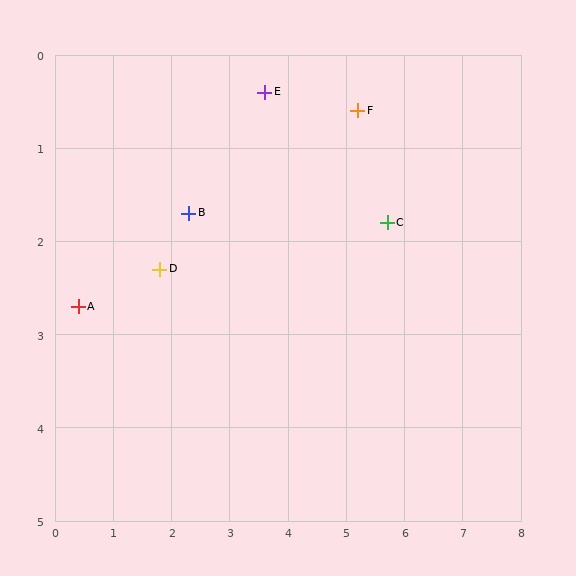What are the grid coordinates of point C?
Point C is at approximately (5.7, 1.8).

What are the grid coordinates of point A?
Point A is at approximately (0.4, 2.7).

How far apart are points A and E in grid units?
Points A and E are about 3.9 grid units apart.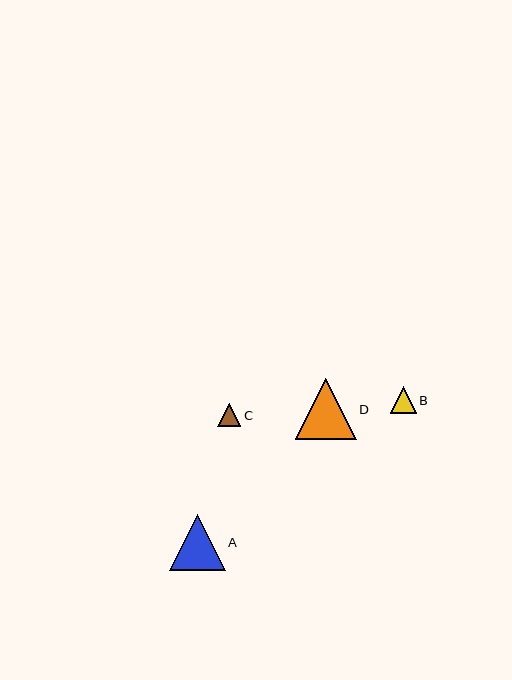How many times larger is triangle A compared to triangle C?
Triangle A is approximately 2.4 times the size of triangle C.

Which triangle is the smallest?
Triangle C is the smallest with a size of approximately 23 pixels.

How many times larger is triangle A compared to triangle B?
Triangle A is approximately 2.1 times the size of triangle B.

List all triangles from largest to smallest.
From largest to smallest: D, A, B, C.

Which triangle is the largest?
Triangle D is the largest with a size of approximately 61 pixels.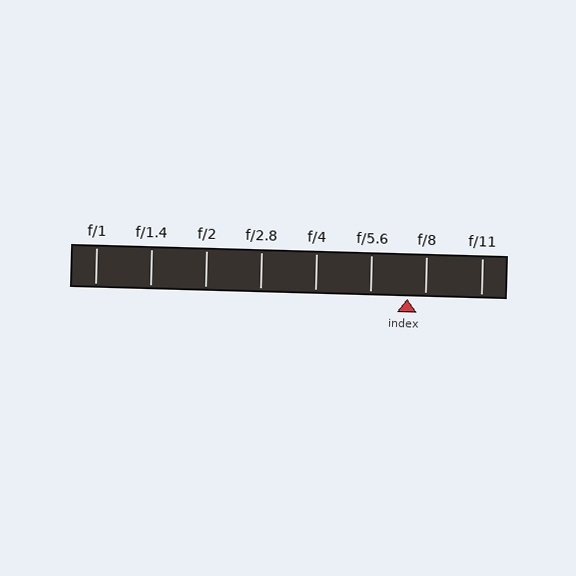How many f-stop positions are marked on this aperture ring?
There are 8 f-stop positions marked.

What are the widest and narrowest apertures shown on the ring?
The widest aperture shown is f/1 and the narrowest is f/11.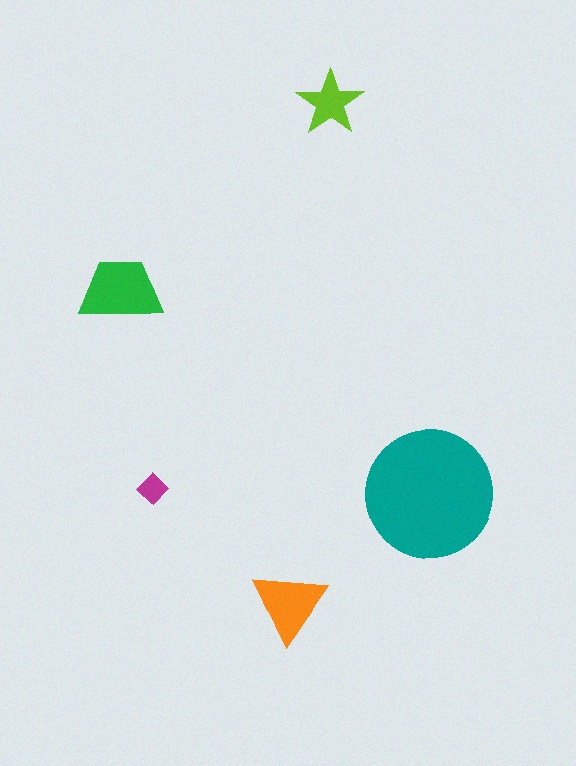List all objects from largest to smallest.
The teal circle, the green trapezoid, the orange triangle, the lime star, the magenta diamond.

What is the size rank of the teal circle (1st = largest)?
1st.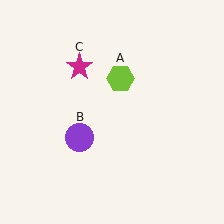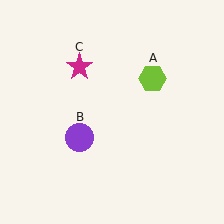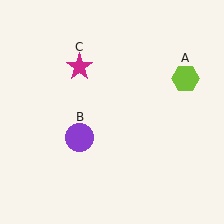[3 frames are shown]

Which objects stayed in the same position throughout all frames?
Purple circle (object B) and magenta star (object C) remained stationary.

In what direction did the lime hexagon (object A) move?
The lime hexagon (object A) moved right.